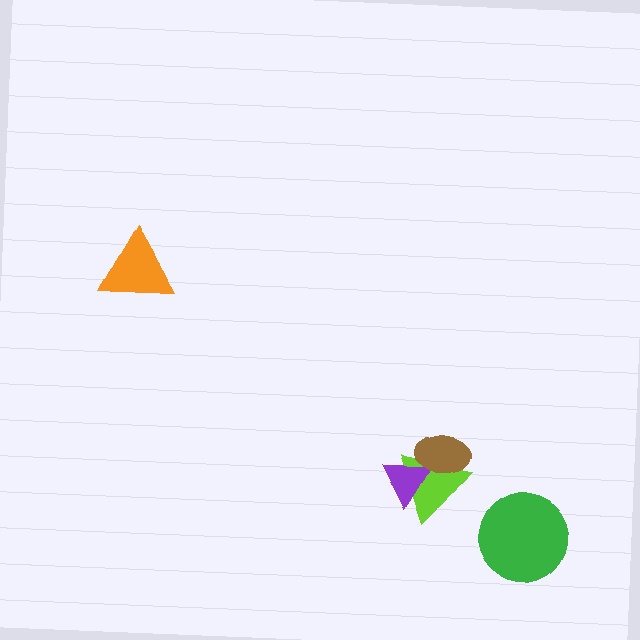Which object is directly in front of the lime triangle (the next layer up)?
The purple triangle is directly in front of the lime triangle.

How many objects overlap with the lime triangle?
2 objects overlap with the lime triangle.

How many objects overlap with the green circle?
0 objects overlap with the green circle.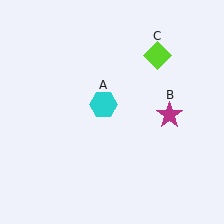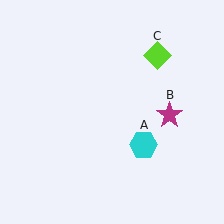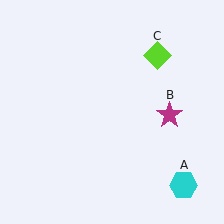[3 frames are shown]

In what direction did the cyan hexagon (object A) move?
The cyan hexagon (object A) moved down and to the right.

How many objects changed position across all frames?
1 object changed position: cyan hexagon (object A).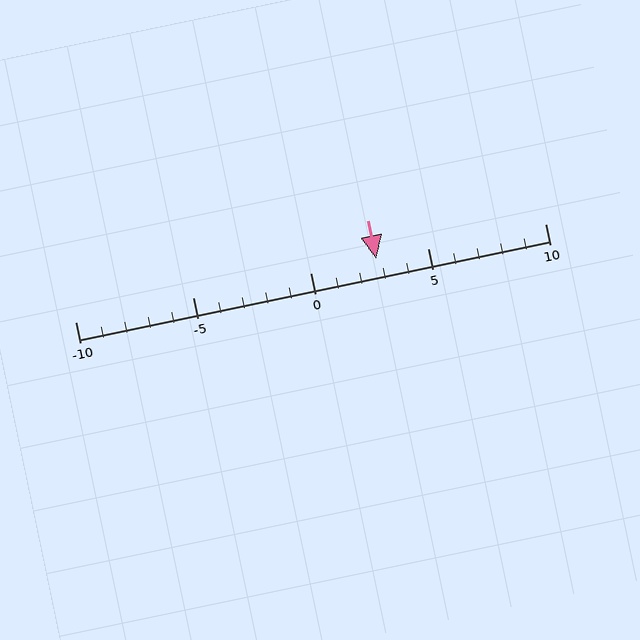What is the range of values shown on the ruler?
The ruler shows values from -10 to 10.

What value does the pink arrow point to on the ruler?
The pink arrow points to approximately 3.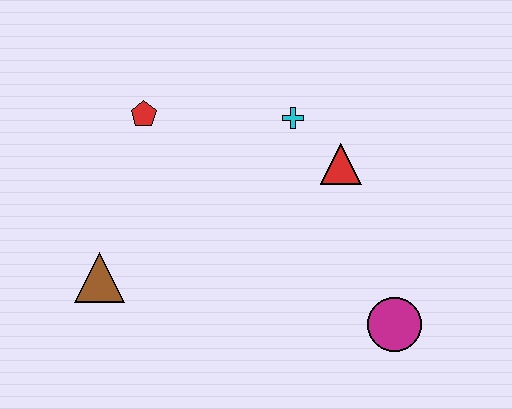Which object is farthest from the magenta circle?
The red pentagon is farthest from the magenta circle.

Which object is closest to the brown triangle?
The red pentagon is closest to the brown triangle.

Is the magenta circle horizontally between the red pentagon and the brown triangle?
No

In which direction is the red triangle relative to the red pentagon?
The red triangle is to the right of the red pentagon.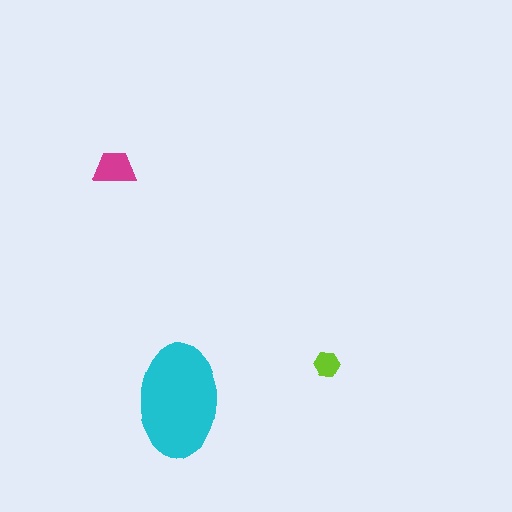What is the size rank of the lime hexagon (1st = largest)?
3rd.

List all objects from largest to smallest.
The cyan ellipse, the magenta trapezoid, the lime hexagon.